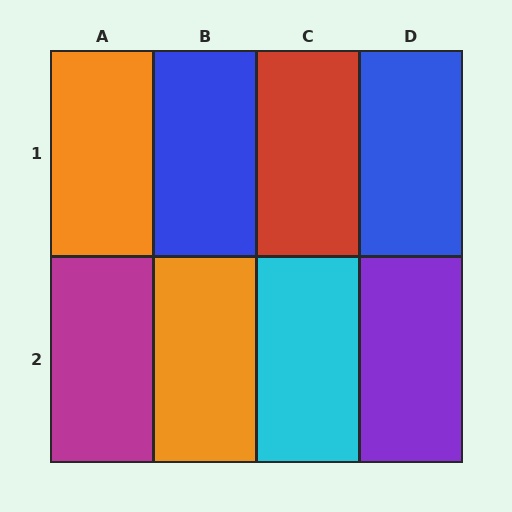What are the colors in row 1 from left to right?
Orange, blue, red, blue.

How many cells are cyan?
1 cell is cyan.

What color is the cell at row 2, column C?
Cyan.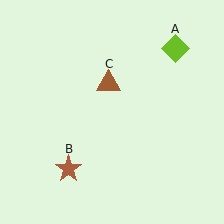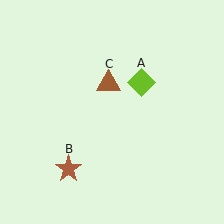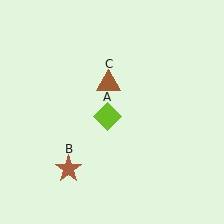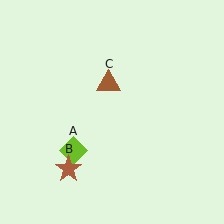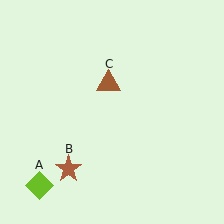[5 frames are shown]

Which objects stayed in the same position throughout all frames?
Brown star (object B) and brown triangle (object C) remained stationary.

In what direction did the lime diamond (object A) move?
The lime diamond (object A) moved down and to the left.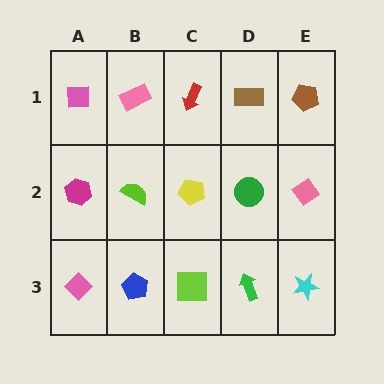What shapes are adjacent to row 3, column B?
A lime semicircle (row 2, column B), a pink diamond (row 3, column A), a lime square (row 3, column C).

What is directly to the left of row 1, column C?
A pink rectangle.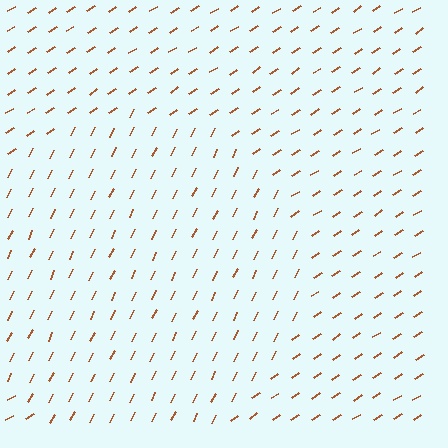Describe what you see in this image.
The image is filled with small brown line segments. A circle region in the image has lines oriented differently from the surrounding lines, creating a visible texture boundary.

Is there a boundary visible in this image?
Yes, there is a texture boundary formed by a change in line orientation.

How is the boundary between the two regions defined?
The boundary is defined purely by a change in line orientation (approximately 31 degrees difference). All lines are the same color and thickness.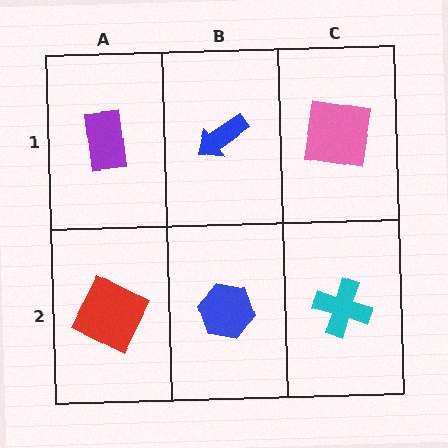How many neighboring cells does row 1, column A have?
2.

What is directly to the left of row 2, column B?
A red square.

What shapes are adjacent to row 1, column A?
A red square (row 2, column A), a blue arrow (row 1, column B).